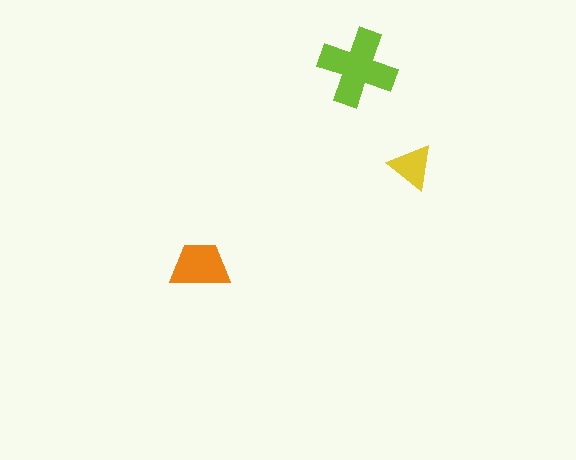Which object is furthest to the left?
The orange trapezoid is leftmost.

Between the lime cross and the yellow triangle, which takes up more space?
The lime cross.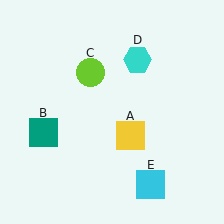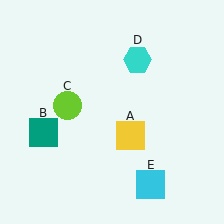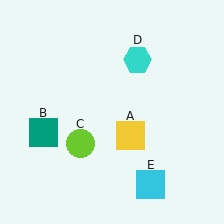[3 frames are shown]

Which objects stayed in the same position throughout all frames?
Yellow square (object A) and teal square (object B) and cyan hexagon (object D) and cyan square (object E) remained stationary.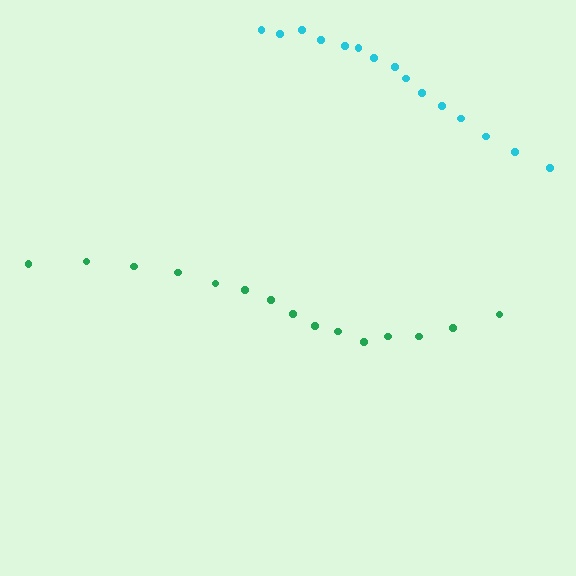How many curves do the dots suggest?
There are 2 distinct paths.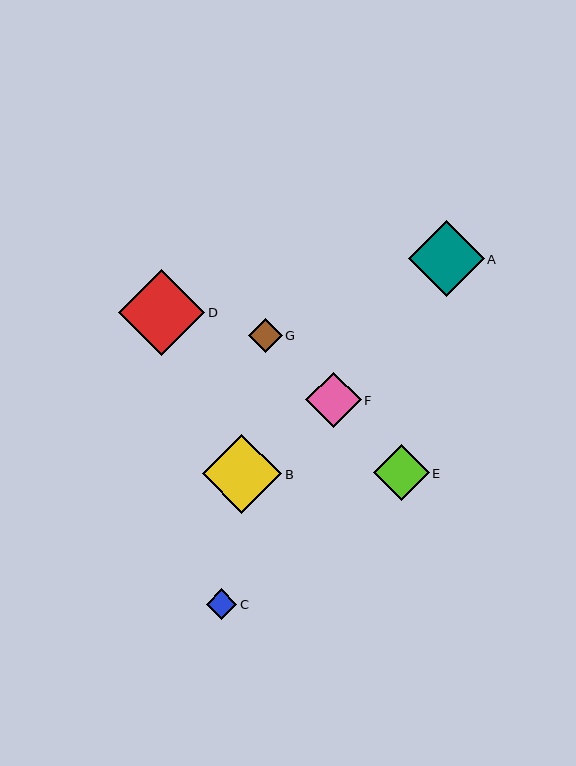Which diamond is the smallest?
Diamond C is the smallest with a size of approximately 31 pixels.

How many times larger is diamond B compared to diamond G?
Diamond B is approximately 2.3 times the size of diamond G.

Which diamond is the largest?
Diamond D is the largest with a size of approximately 86 pixels.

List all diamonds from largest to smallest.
From largest to smallest: D, B, A, E, F, G, C.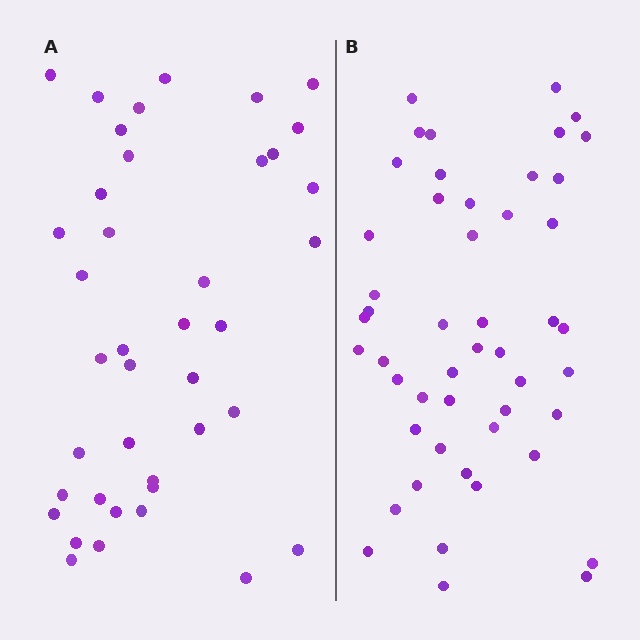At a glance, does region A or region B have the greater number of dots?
Region B (the right region) has more dots.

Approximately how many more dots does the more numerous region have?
Region B has roughly 8 or so more dots than region A.